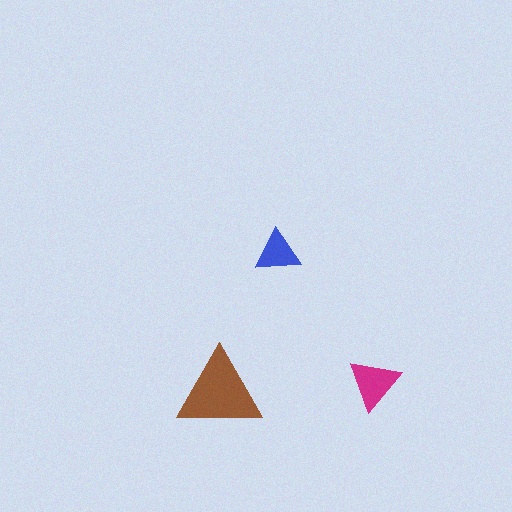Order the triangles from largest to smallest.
the brown one, the magenta one, the blue one.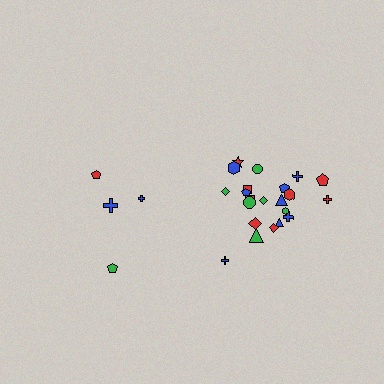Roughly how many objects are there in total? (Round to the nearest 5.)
Roughly 25 objects in total.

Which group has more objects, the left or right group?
The right group.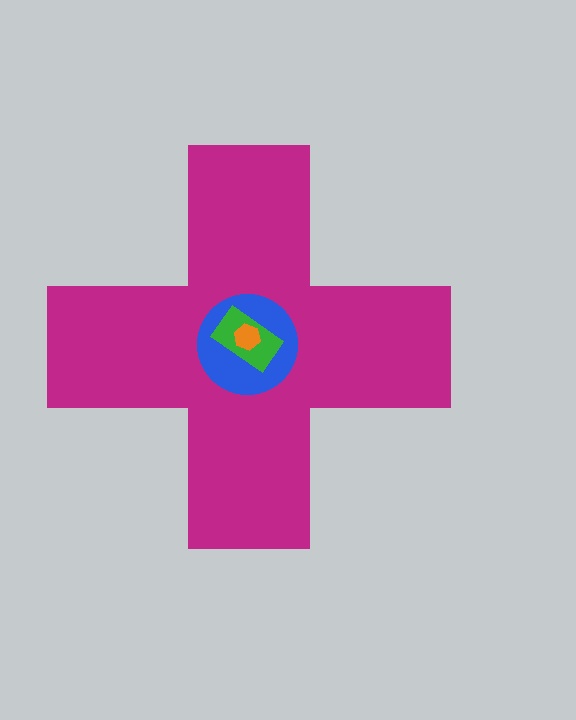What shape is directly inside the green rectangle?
The orange hexagon.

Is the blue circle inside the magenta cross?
Yes.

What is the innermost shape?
The orange hexagon.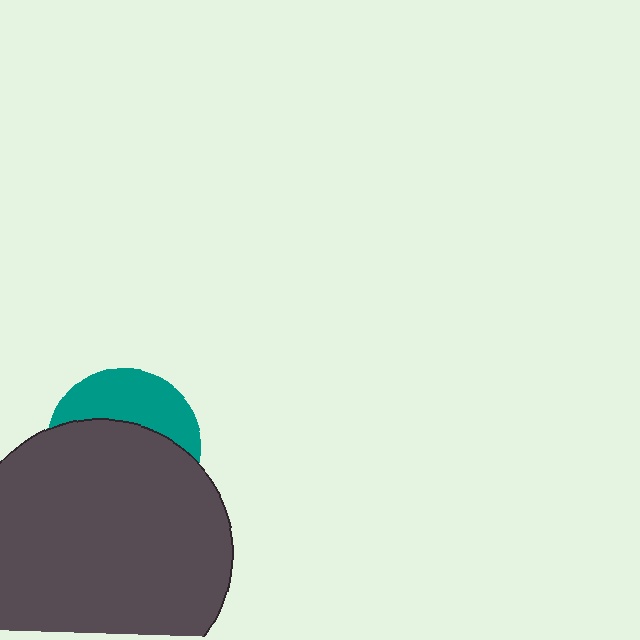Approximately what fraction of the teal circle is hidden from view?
Roughly 64% of the teal circle is hidden behind the dark gray circle.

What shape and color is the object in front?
The object in front is a dark gray circle.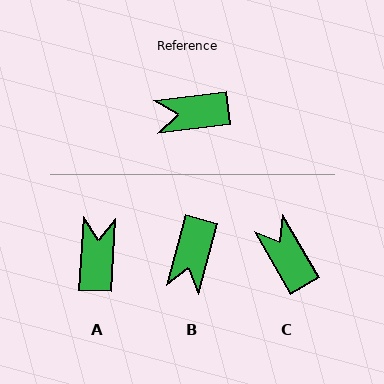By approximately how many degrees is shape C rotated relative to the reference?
Approximately 67 degrees clockwise.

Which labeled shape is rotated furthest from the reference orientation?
A, about 101 degrees away.